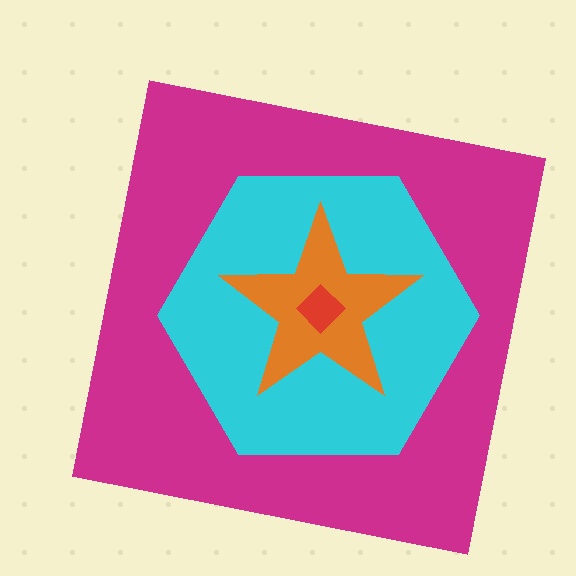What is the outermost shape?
The magenta square.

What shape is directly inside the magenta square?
The cyan hexagon.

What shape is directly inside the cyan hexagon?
The orange star.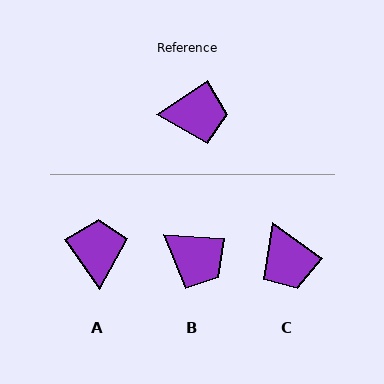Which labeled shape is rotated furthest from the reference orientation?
A, about 91 degrees away.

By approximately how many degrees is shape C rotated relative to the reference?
Approximately 70 degrees clockwise.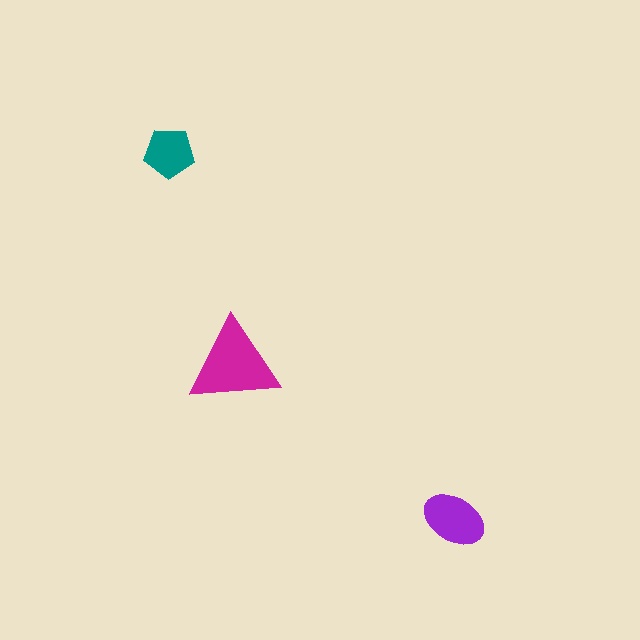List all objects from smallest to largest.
The teal pentagon, the purple ellipse, the magenta triangle.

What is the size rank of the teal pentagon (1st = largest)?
3rd.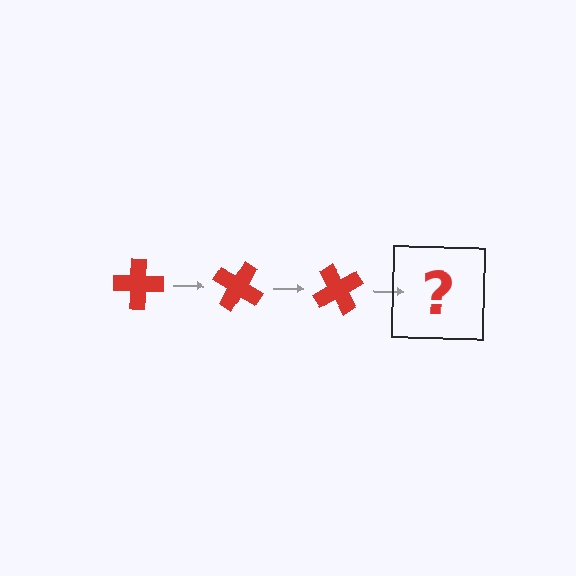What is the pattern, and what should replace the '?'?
The pattern is that the cross rotates 30 degrees each step. The '?' should be a red cross rotated 90 degrees.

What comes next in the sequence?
The next element should be a red cross rotated 90 degrees.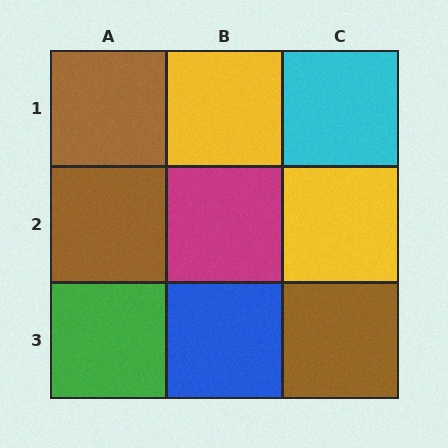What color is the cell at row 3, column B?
Blue.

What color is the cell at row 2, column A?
Brown.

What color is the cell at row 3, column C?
Brown.